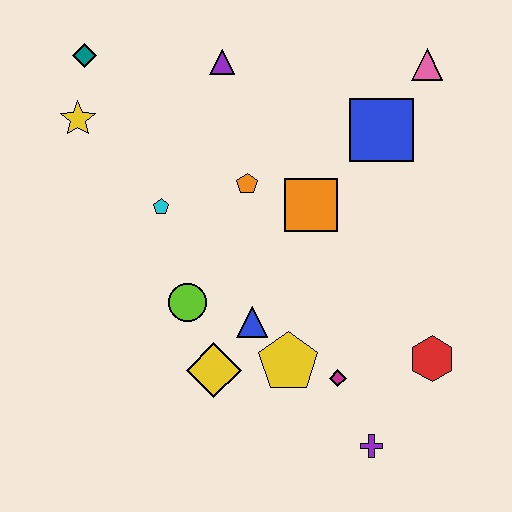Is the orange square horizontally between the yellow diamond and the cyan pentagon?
No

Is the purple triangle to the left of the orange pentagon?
Yes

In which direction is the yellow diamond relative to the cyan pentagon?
The yellow diamond is below the cyan pentagon.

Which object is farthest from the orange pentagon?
The purple cross is farthest from the orange pentagon.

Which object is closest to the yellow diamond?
The blue triangle is closest to the yellow diamond.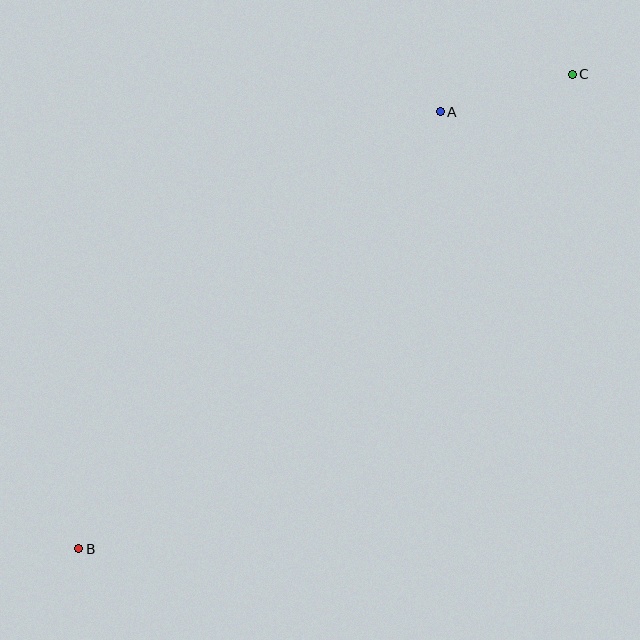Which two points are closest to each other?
Points A and C are closest to each other.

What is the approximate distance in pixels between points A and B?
The distance between A and B is approximately 567 pixels.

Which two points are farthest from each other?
Points B and C are farthest from each other.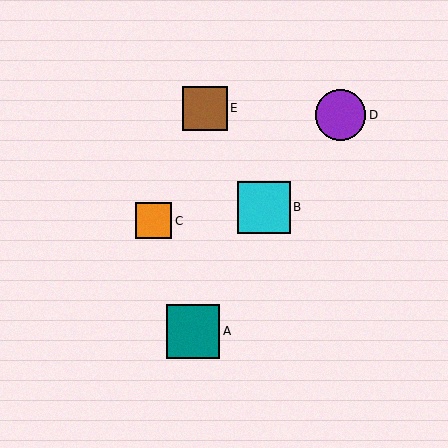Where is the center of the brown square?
The center of the brown square is at (205, 108).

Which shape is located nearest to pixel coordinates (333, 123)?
The purple circle (labeled D) at (340, 115) is nearest to that location.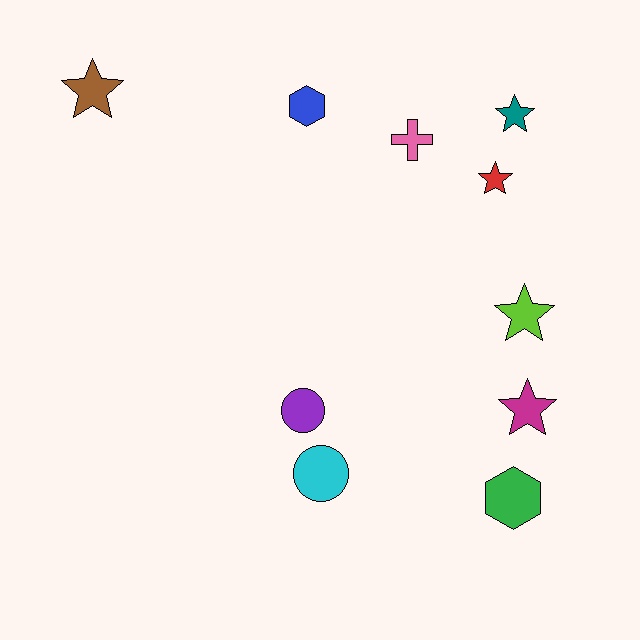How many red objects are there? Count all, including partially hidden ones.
There is 1 red object.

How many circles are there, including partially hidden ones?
There are 2 circles.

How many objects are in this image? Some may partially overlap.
There are 10 objects.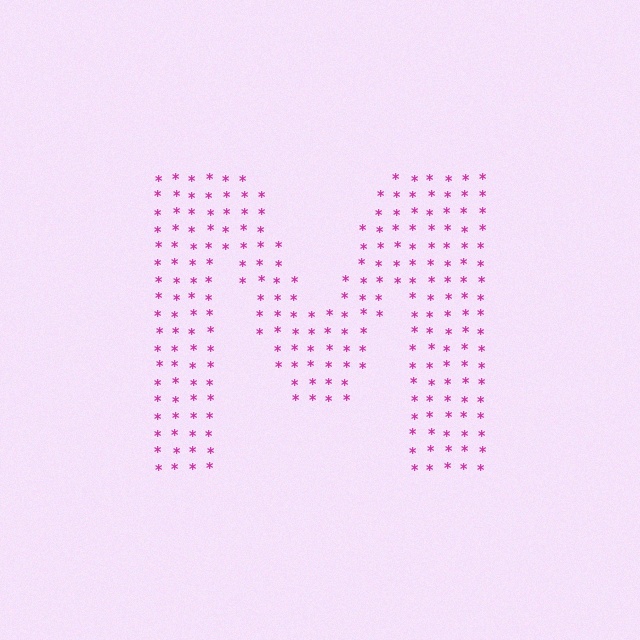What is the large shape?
The large shape is the letter M.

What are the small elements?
The small elements are asterisks.